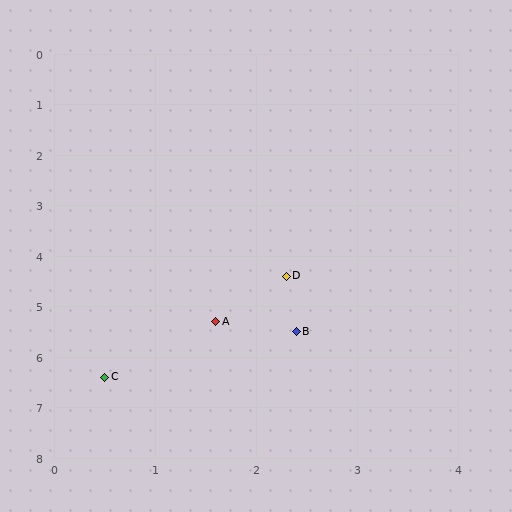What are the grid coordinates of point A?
Point A is at approximately (1.6, 5.3).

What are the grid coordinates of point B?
Point B is at approximately (2.4, 5.5).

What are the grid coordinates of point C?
Point C is at approximately (0.5, 6.4).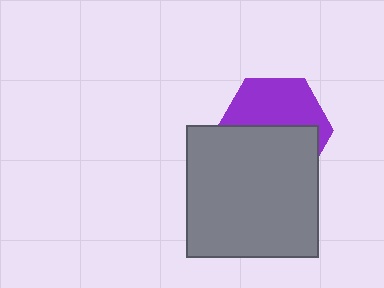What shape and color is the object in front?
The object in front is a gray square.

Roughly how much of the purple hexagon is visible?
About half of it is visible (roughly 47%).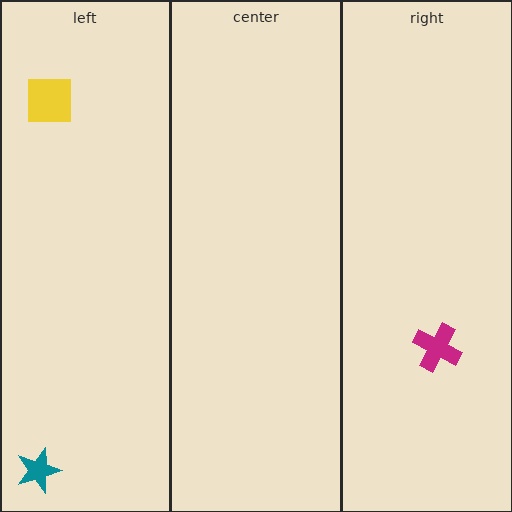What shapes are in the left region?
The teal star, the yellow square.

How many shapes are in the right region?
1.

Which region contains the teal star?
The left region.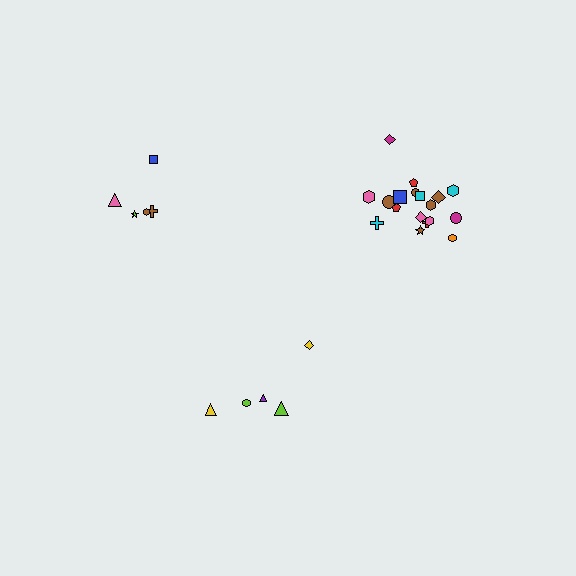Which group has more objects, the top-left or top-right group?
The top-right group.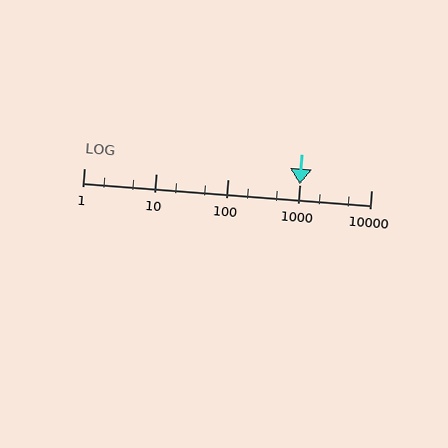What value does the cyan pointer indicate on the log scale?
The pointer indicates approximately 1000.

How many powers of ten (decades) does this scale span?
The scale spans 4 decades, from 1 to 10000.